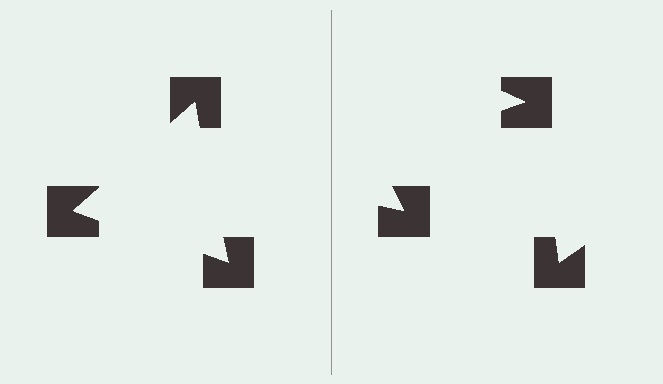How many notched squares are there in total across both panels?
6 — 3 on each side.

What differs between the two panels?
The notched squares are positioned identically on both sides; only the wedge orientations differ. On the left they align to a triangle; on the right they are misaligned.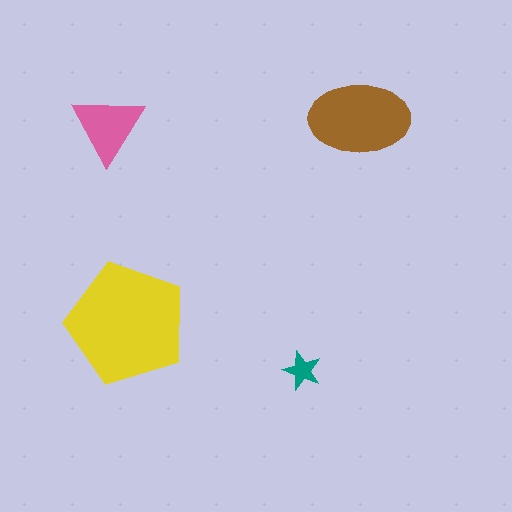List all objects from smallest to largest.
The teal star, the pink triangle, the brown ellipse, the yellow pentagon.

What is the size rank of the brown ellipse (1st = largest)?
2nd.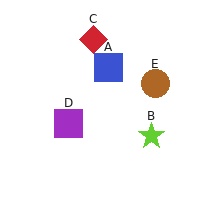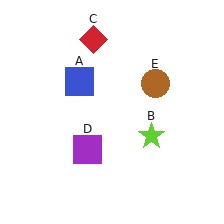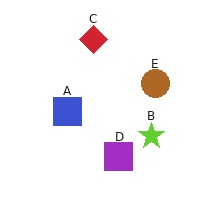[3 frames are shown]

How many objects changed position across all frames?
2 objects changed position: blue square (object A), purple square (object D).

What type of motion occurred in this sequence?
The blue square (object A), purple square (object D) rotated counterclockwise around the center of the scene.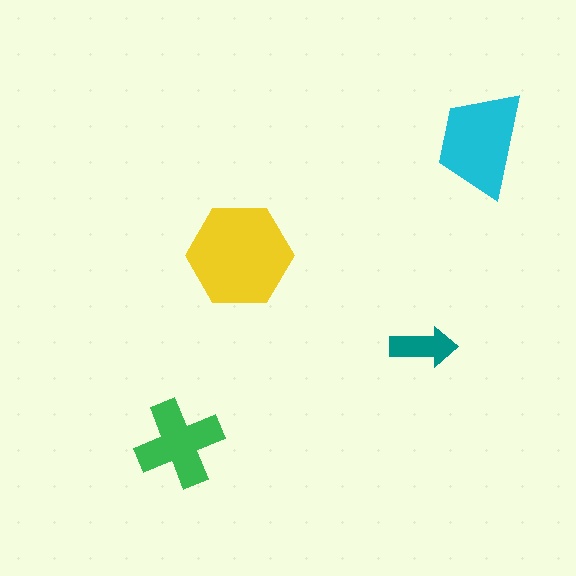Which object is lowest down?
The green cross is bottommost.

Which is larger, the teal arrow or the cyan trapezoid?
The cyan trapezoid.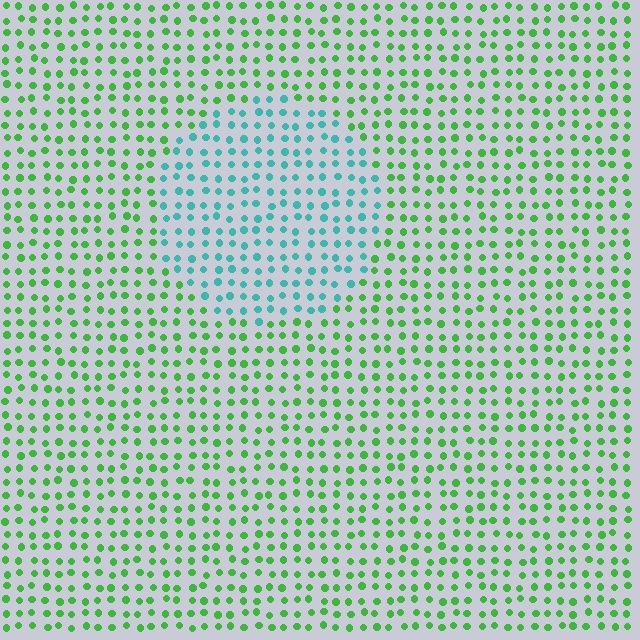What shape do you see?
I see a circle.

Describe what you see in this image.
The image is filled with small green elements in a uniform arrangement. A circle-shaped region is visible where the elements are tinted to a slightly different hue, forming a subtle color boundary.